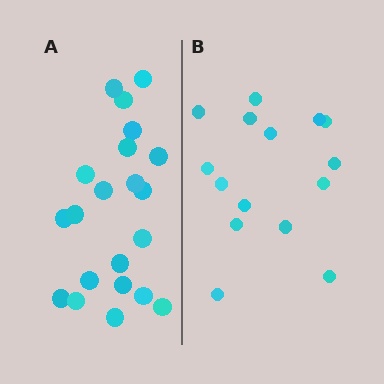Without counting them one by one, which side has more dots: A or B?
Region A (the left region) has more dots.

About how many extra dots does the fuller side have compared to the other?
Region A has about 6 more dots than region B.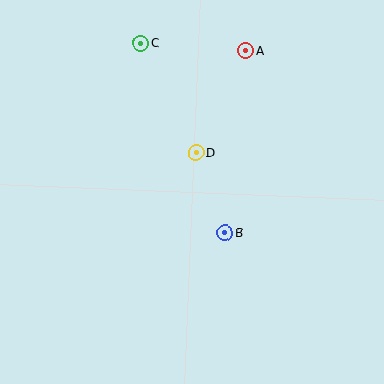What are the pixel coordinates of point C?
Point C is at (141, 43).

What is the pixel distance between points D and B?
The distance between D and B is 85 pixels.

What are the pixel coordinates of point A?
Point A is at (245, 50).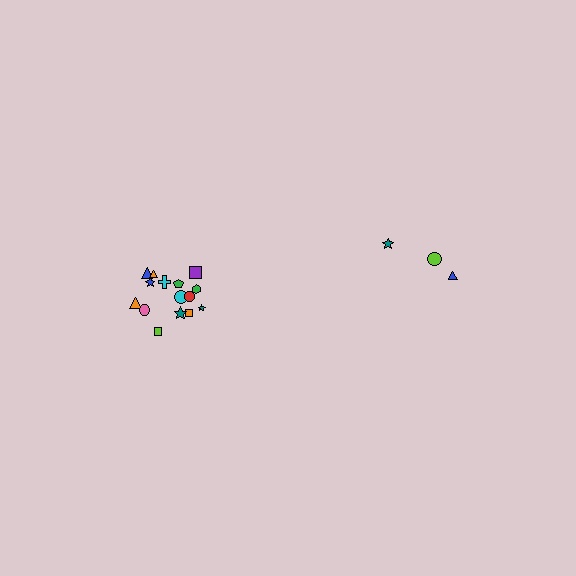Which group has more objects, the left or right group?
The left group.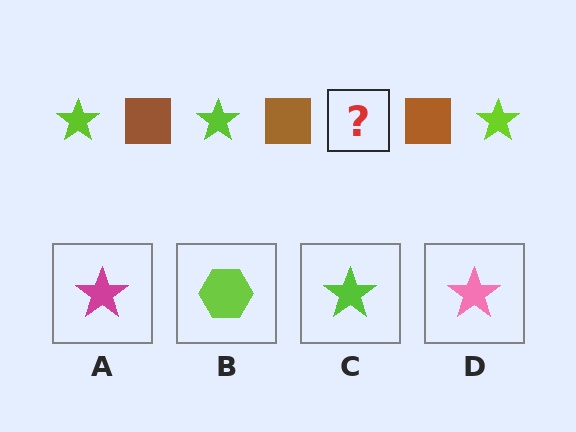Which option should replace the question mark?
Option C.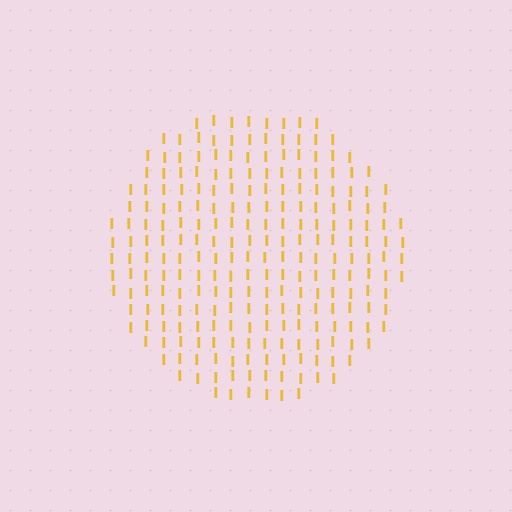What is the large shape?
The large shape is a circle.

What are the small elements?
The small elements are letter I's.